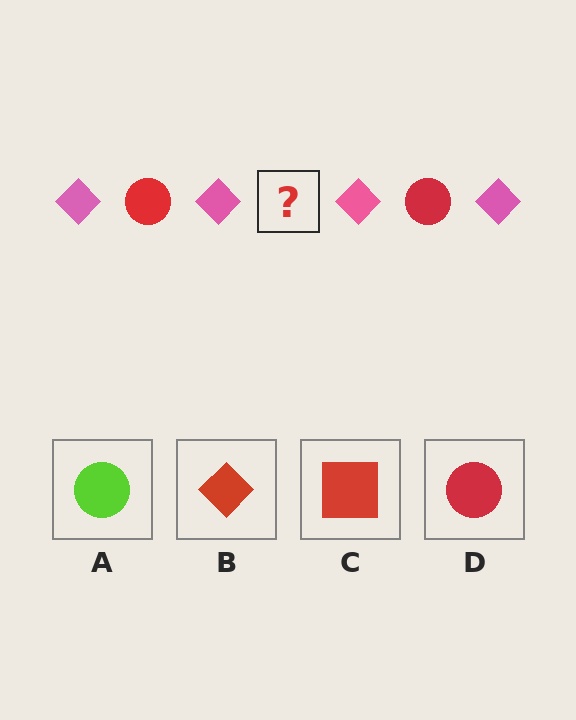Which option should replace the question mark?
Option D.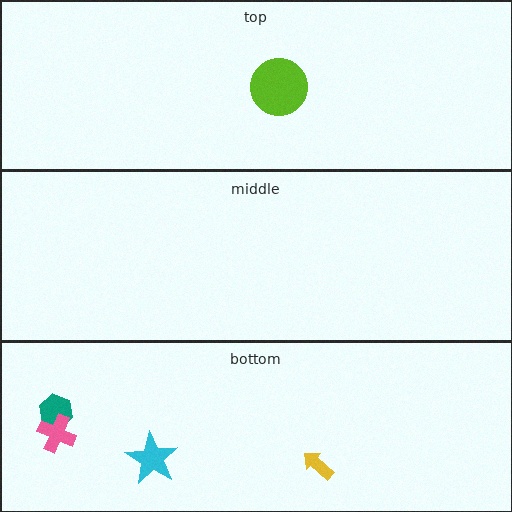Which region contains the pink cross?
The bottom region.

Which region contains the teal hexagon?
The bottom region.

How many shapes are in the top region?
1.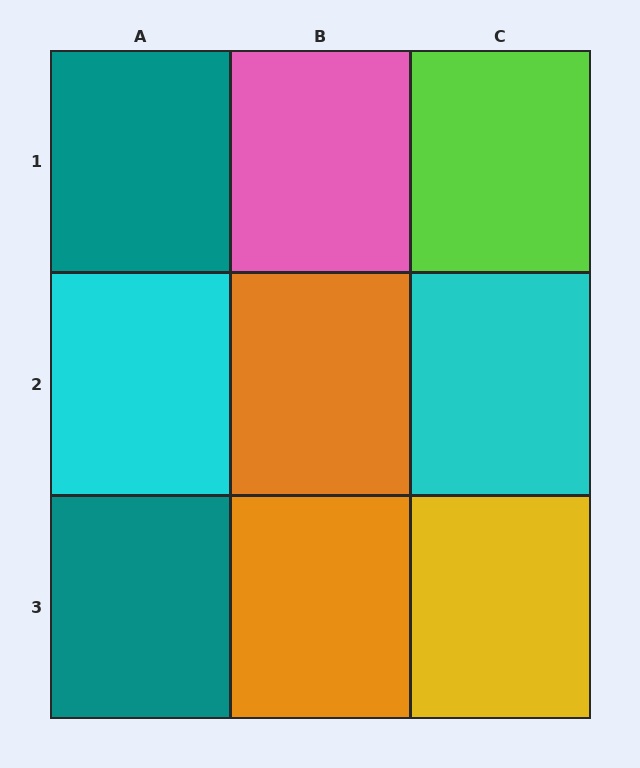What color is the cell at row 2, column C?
Cyan.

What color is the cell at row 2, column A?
Cyan.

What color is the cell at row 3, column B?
Orange.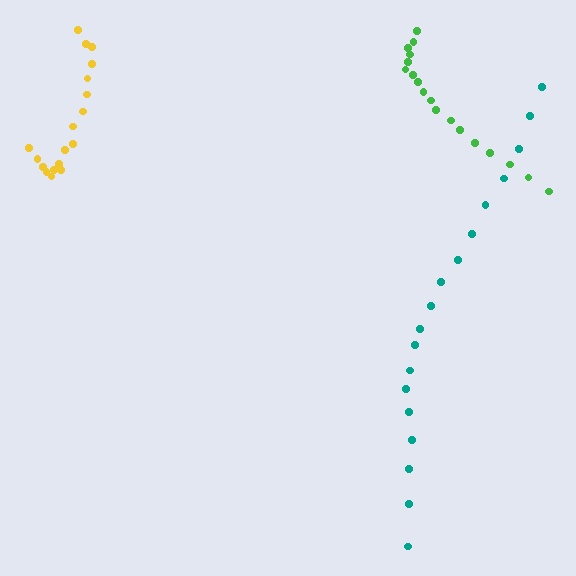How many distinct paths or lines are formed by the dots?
There are 3 distinct paths.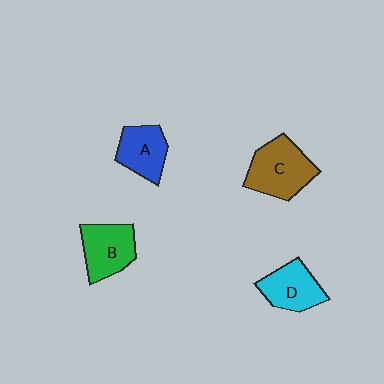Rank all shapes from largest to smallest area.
From largest to smallest: C (brown), B (green), D (cyan), A (blue).